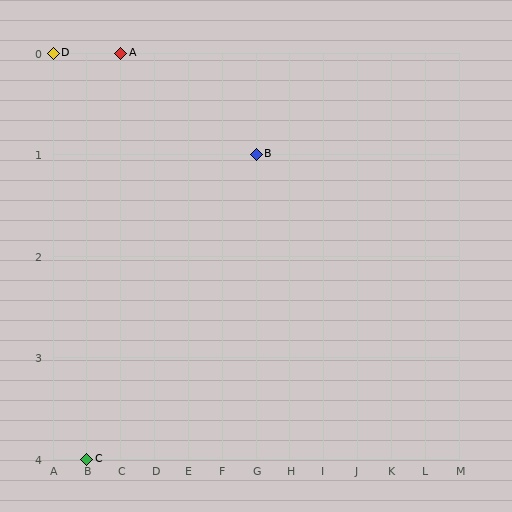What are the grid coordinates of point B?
Point B is at grid coordinates (G, 1).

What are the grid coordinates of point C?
Point C is at grid coordinates (B, 4).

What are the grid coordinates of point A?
Point A is at grid coordinates (C, 0).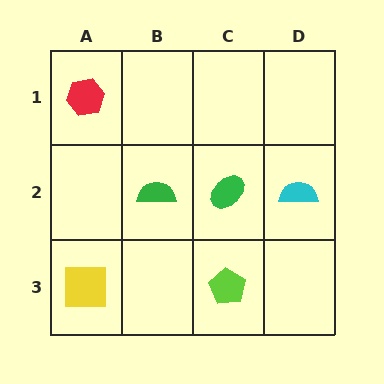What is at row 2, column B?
A green semicircle.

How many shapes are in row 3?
2 shapes.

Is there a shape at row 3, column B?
No, that cell is empty.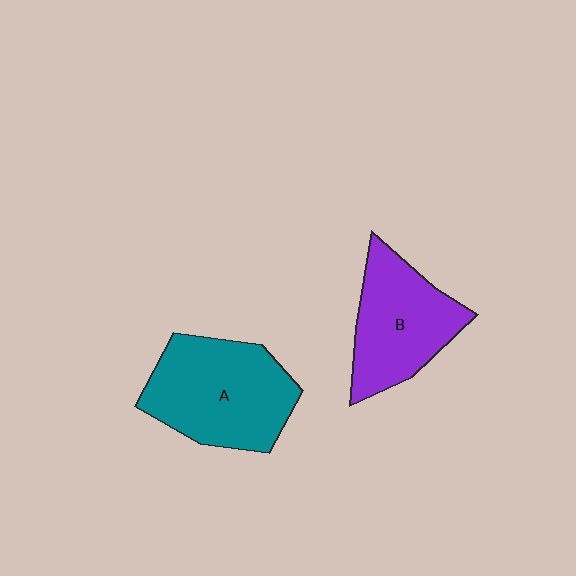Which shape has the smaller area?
Shape B (purple).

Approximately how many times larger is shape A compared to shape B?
Approximately 1.2 times.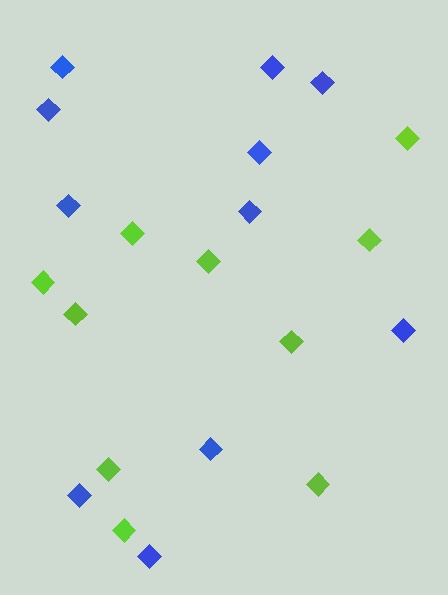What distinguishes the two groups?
There are 2 groups: one group of lime diamonds (10) and one group of blue diamonds (11).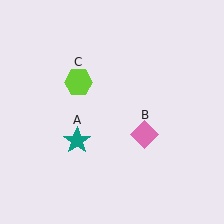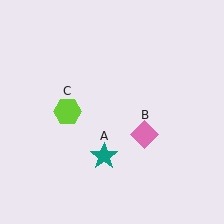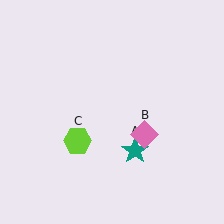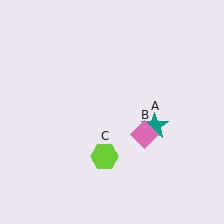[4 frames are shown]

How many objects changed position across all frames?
2 objects changed position: teal star (object A), lime hexagon (object C).